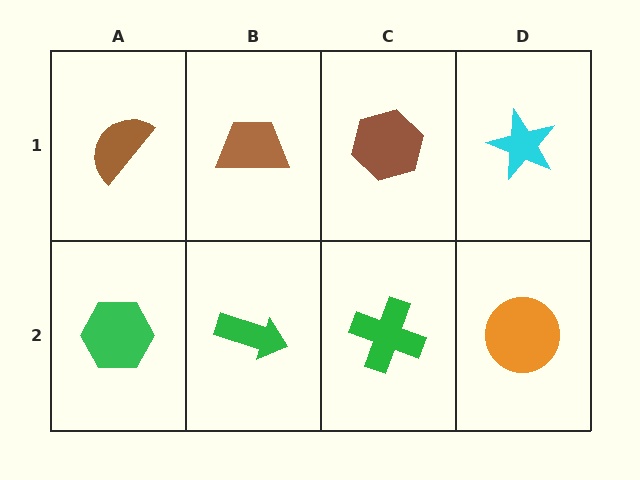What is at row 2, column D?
An orange circle.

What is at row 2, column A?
A green hexagon.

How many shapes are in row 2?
4 shapes.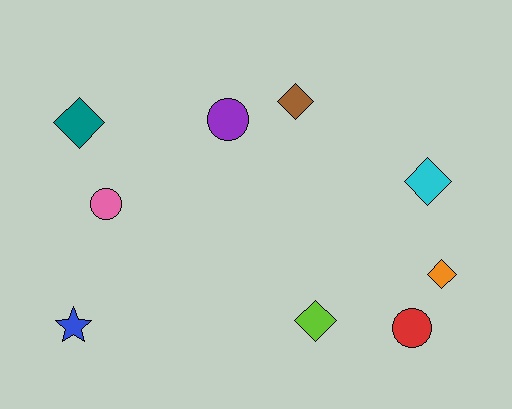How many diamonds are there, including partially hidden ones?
There are 5 diamonds.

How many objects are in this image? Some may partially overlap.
There are 9 objects.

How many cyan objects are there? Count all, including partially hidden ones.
There is 1 cyan object.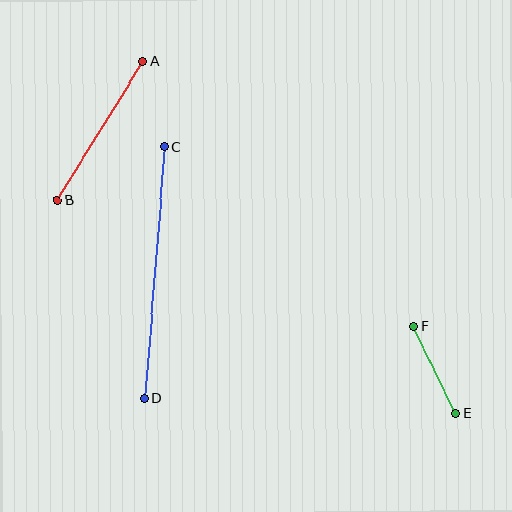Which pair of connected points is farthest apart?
Points C and D are farthest apart.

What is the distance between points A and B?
The distance is approximately 163 pixels.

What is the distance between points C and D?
The distance is approximately 252 pixels.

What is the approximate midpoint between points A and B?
The midpoint is at approximately (100, 131) pixels.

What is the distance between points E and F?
The distance is approximately 98 pixels.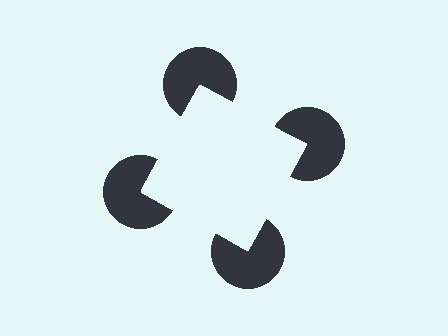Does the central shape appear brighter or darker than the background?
It typically appears slightly brighter than the background, even though no actual brightness change is drawn.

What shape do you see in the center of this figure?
An illusory square — its edges are inferred from the aligned wedge cuts in the pac-man discs, not physically drawn.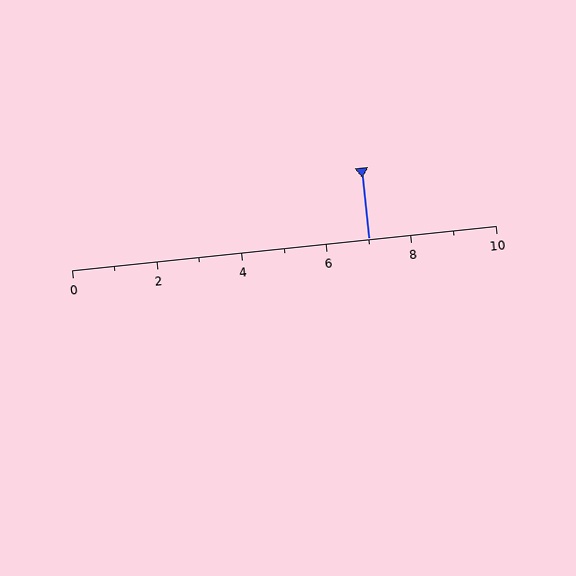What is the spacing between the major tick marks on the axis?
The major ticks are spaced 2 apart.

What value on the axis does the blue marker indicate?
The marker indicates approximately 7.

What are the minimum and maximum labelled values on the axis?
The axis runs from 0 to 10.